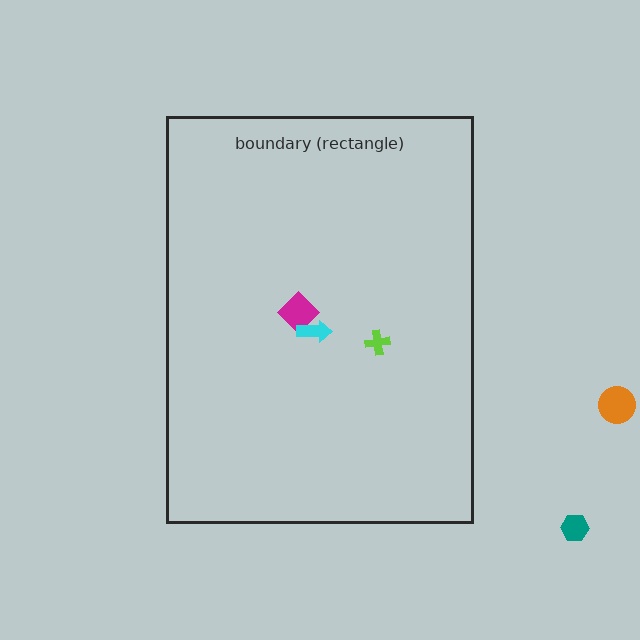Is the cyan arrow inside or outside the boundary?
Inside.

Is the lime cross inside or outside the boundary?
Inside.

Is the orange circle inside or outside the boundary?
Outside.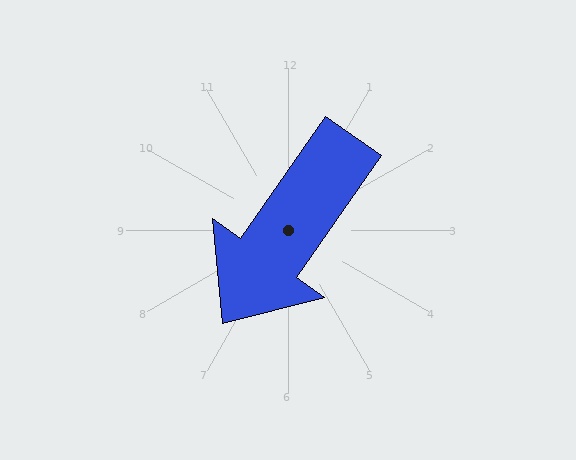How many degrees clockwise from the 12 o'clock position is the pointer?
Approximately 215 degrees.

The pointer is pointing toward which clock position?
Roughly 7 o'clock.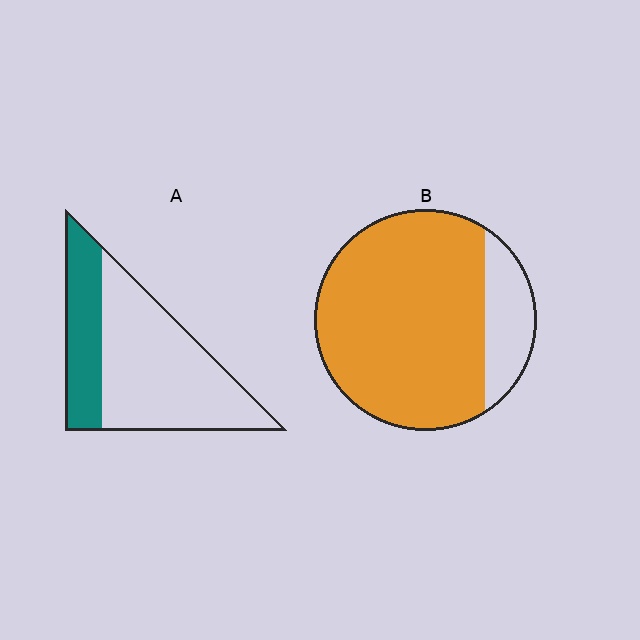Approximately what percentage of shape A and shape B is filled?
A is approximately 30% and B is approximately 80%.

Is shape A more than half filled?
No.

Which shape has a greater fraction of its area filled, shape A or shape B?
Shape B.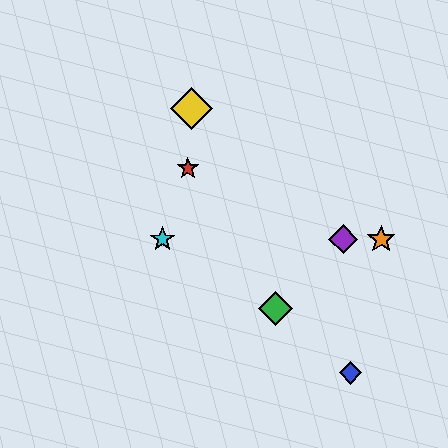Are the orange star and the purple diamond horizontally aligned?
Yes, both are at y≈239.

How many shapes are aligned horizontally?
3 shapes (the purple diamond, the orange star, the cyan star) are aligned horizontally.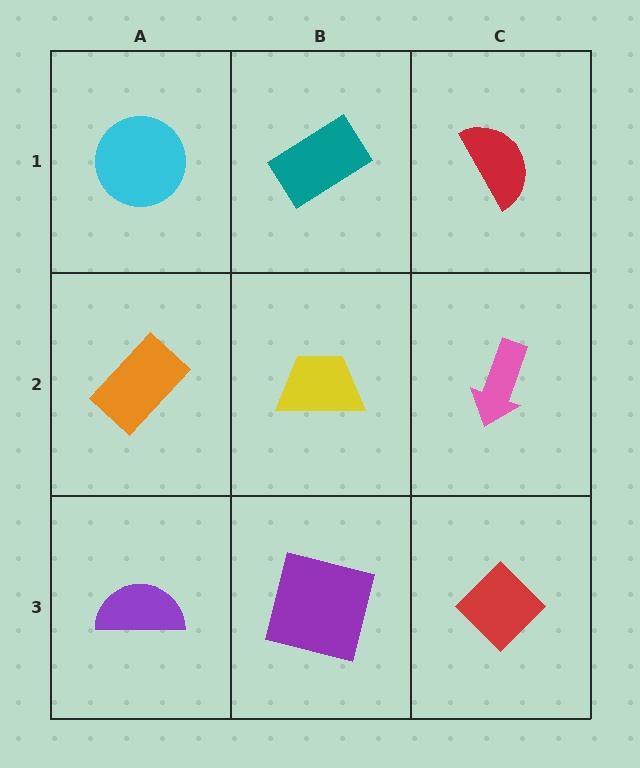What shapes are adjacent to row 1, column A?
An orange rectangle (row 2, column A), a teal rectangle (row 1, column B).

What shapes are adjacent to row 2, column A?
A cyan circle (row 1, column A), a purple semicircle (row 3, column A), a yellow trapezoid (row 2, column B).